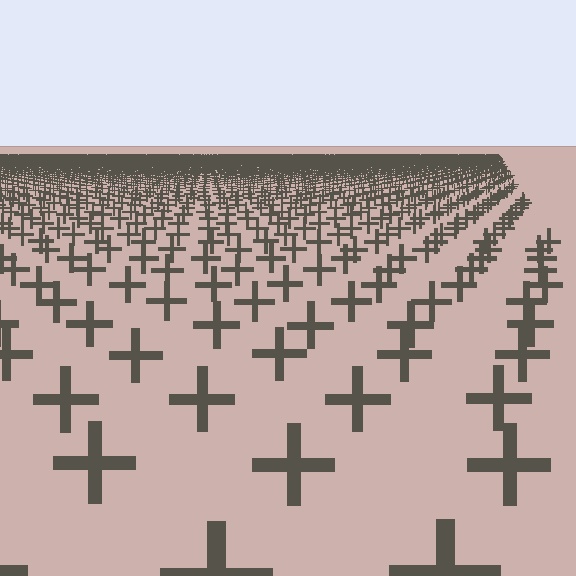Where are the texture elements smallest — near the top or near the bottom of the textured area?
Near the top.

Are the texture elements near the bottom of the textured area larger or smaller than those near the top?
Larger. Near the bottom, elements are closer to the viewer and appear at a bigger on-screen size.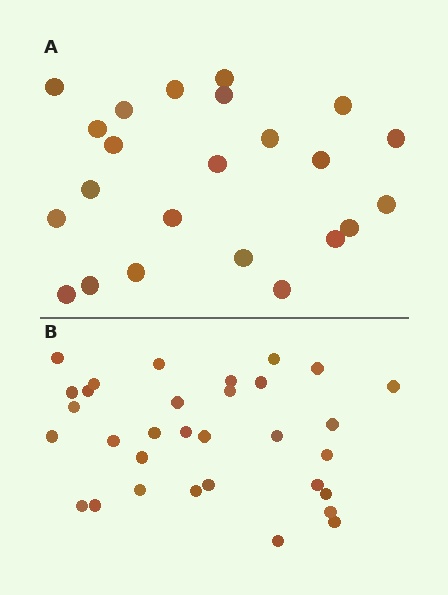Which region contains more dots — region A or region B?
Region B (the bottom region) has more dots.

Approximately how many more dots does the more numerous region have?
Region B has roughly 8 or so more dots than region A.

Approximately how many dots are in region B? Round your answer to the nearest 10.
About 30 dots. (The exact count is 32, which rounds to 30.)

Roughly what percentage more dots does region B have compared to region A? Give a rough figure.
About 40% more.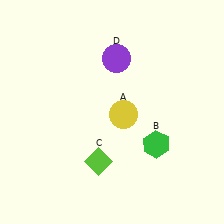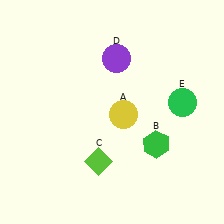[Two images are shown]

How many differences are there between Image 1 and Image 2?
There is 1 difference between the two images.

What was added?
A green circle (E) was added in Image 2.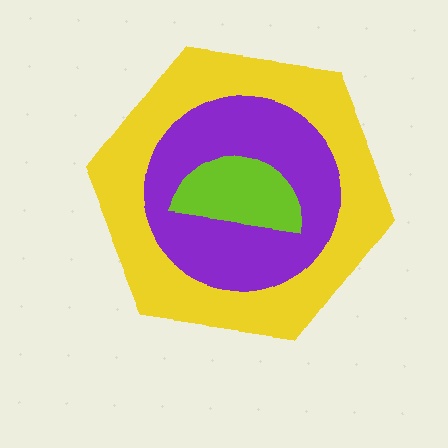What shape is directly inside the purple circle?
The lime semicircle.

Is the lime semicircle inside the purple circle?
Yes.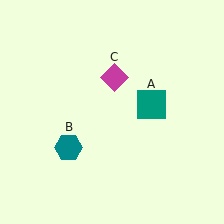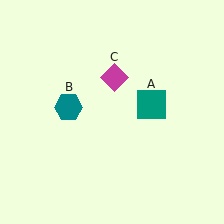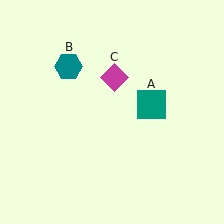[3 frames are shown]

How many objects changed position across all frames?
1 object changed position: teal hexagon (object B).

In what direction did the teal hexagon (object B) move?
The teal hexagon (object B) moved up.